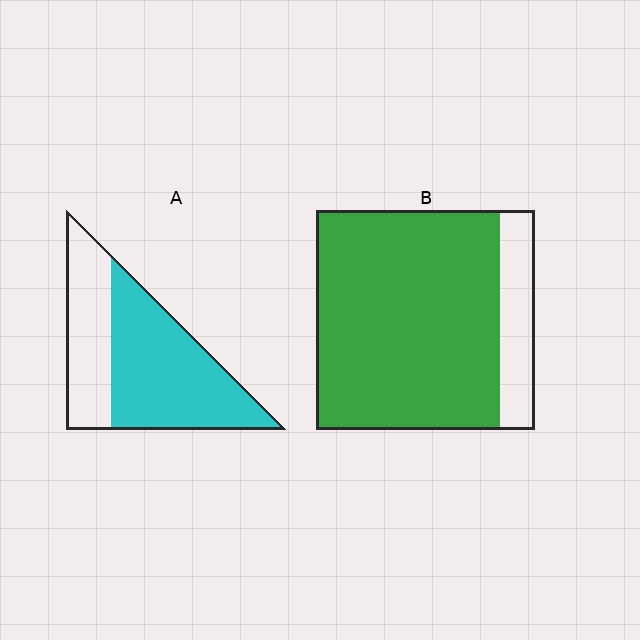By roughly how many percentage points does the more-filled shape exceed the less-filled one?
By roughly 20 percentage points (B over A).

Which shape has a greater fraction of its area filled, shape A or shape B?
Shape B.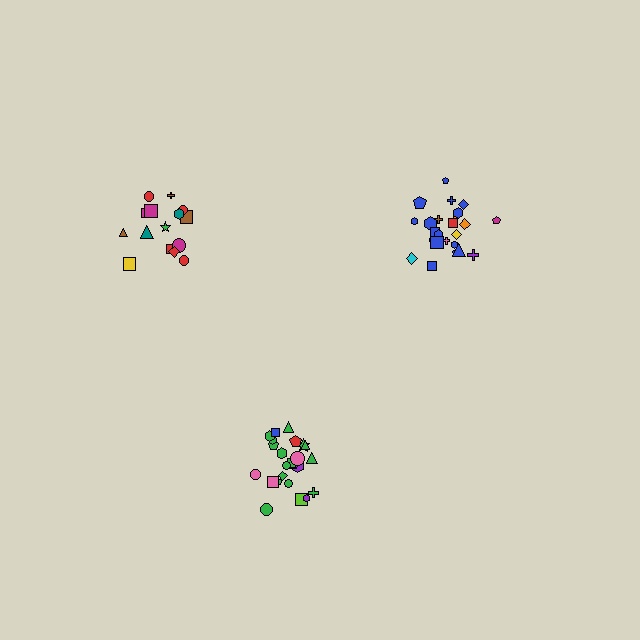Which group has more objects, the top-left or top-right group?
The top-right group.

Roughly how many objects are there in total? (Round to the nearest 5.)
Roughly 65 objects in total.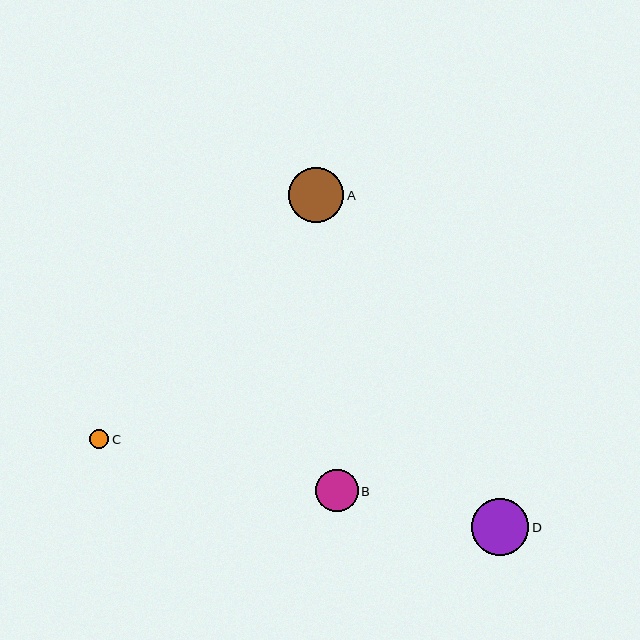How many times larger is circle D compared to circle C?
Circle D is approximately 3.0 times the size of circle C.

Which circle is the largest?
Circle D is the largest with a size of approximately 57 pixels.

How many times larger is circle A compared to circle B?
Circle A is approximately 1.3 times the size of circle B.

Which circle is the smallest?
Circle C is the smallest with a size of approximately 19 pixels.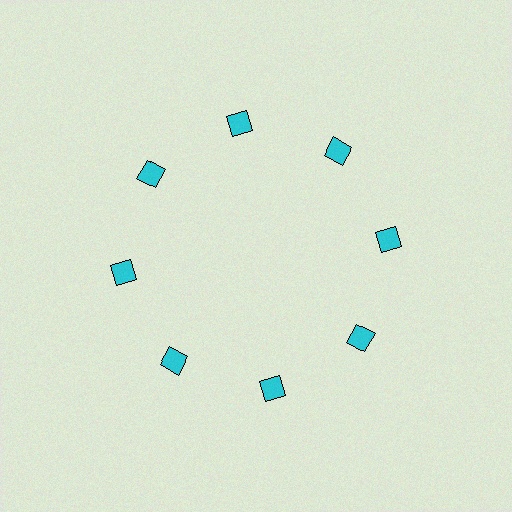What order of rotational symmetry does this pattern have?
This pattern has 8-fold rotational symmetry.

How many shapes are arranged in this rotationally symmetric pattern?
There are 8 shapes, arranged in 8 groups of 1.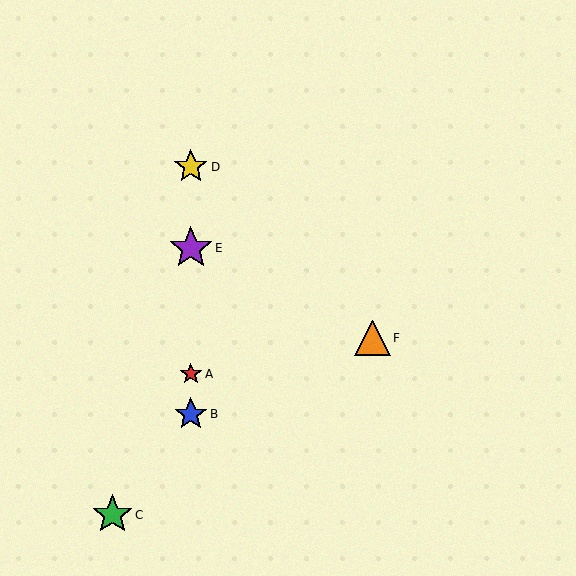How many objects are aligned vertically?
4 objects (A, B, D, E) are aligned vertically.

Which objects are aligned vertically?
Objects A, B, D, E are aligned vertically.